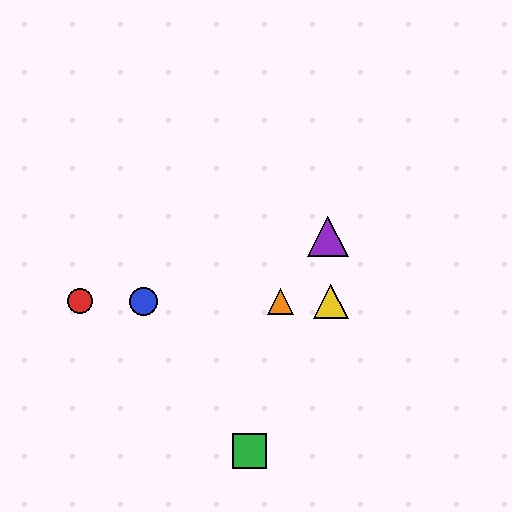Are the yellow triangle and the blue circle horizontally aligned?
Yes, both are at y≈301.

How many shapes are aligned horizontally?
4 shapes (the red circle, the blue circle, the yellow triangle, the orange triangle) are aligned horizontally.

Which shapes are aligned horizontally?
The red circle, the blue circle, the yellow triangle, the orange triangle are aligned horizontally.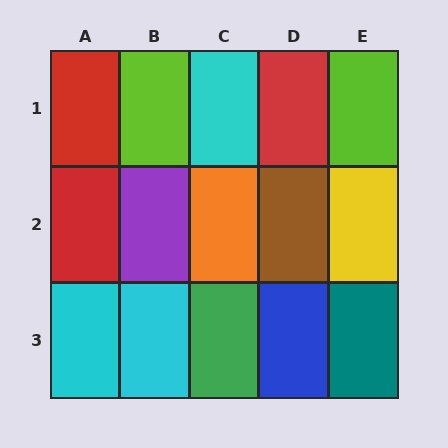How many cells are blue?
1 cell is blue.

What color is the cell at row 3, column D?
Blue.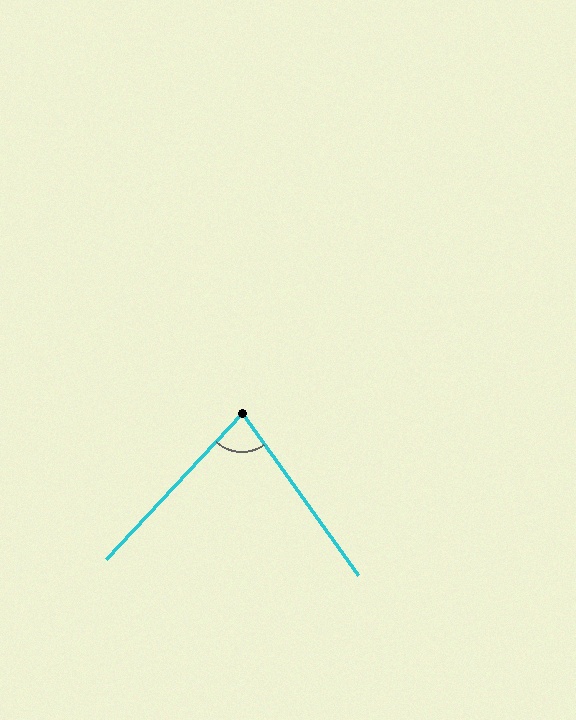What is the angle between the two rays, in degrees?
Approximately 79 degrees.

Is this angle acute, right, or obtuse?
It is acute.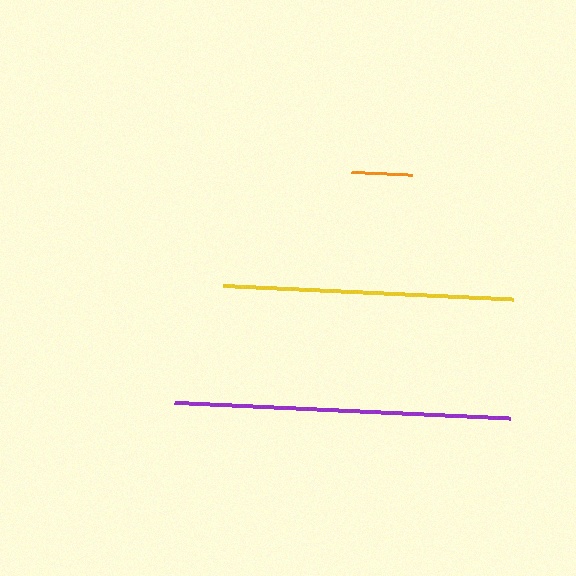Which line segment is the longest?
The purple line is the longest at approximately 336 pixels.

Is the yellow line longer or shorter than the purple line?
The purple line is longer than the yellow line.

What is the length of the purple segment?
The purple segment is approximately 336 pixels long.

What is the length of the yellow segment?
The yellow segment is approximately 290 pixels long.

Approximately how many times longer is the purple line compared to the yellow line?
The purple line is approximately 1.2 times the length of the yellow line.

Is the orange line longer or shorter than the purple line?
The purple line is longer than the orange line.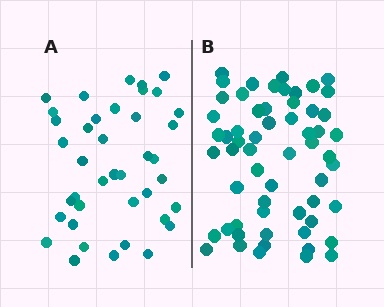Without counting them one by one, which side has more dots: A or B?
Region B (the right region) has more dots.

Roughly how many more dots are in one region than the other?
Region B has approximately 20 more dots than region A.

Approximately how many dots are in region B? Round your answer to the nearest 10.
About 60 dots. (The exact count is 59, which rounds to 60.)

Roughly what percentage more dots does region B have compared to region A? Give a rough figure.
About 50% more.